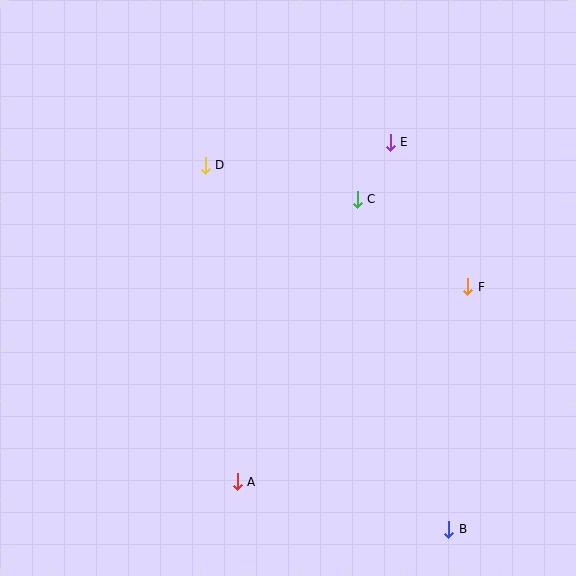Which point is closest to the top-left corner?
Point D is closest to the top-left corner.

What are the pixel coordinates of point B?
Point B is at (449, 529).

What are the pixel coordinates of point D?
Point D is at (205, 165).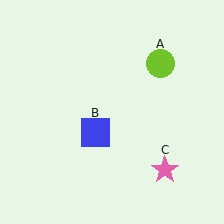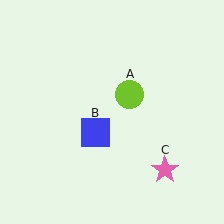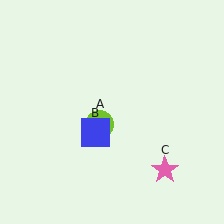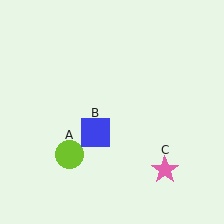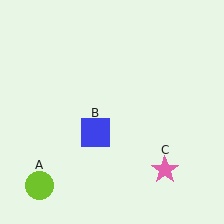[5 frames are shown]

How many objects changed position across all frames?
1 object changed position: lime circle (object A).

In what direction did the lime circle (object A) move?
The lime circle (object A) moved down and to the left.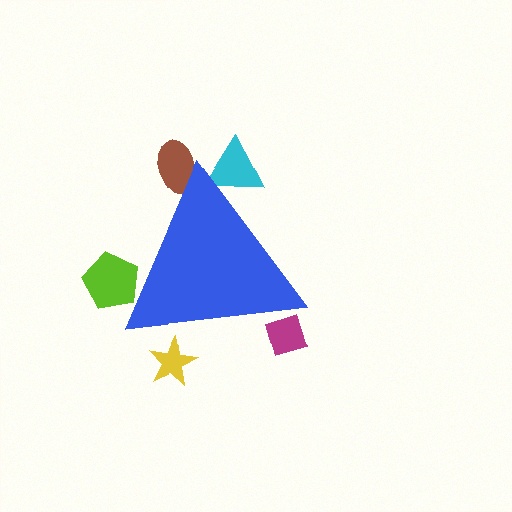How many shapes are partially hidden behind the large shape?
5 shapes are partially hidden.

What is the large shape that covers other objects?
A blue triangle.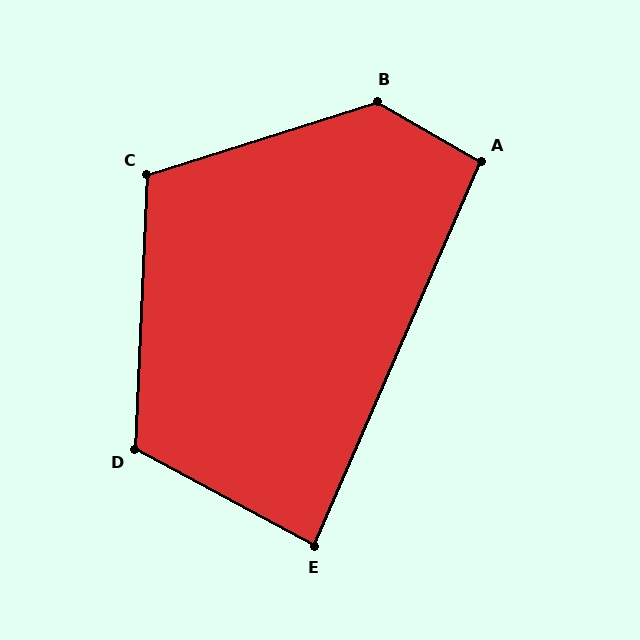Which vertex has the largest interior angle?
B, at approximately 132 degrees.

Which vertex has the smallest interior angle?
E, at approximately 85 degrees.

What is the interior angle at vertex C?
Approximately 110 degrees (obtuse).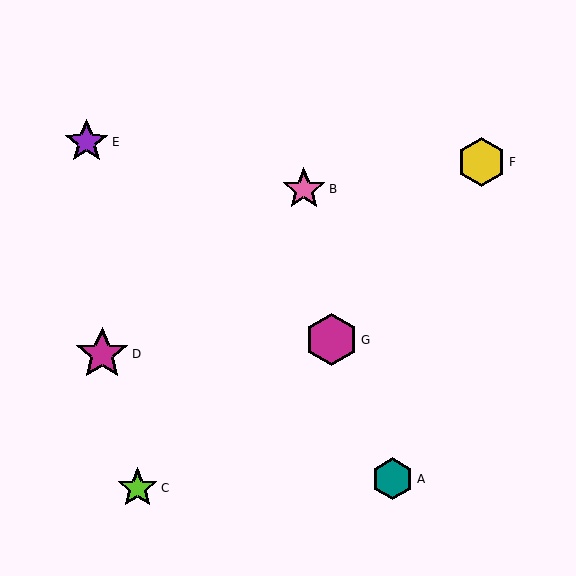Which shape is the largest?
The magenta star (labeled D) is the largest.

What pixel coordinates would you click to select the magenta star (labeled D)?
Click at (102, 354) to select the magenta star D.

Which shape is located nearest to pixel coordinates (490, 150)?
The yellow hexagon (labeled F) at (481, 162) is nearest to that location.